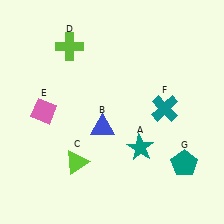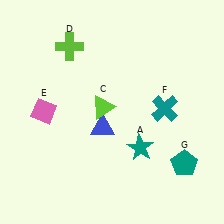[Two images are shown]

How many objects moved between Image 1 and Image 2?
1 object moved between the two images.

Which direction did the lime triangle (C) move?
The lime triangle (C) moved up.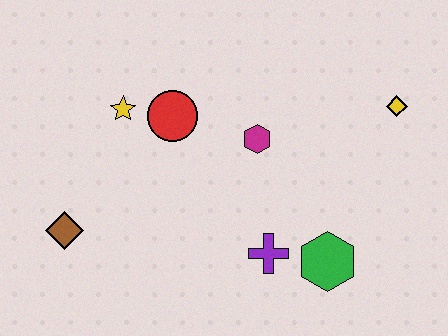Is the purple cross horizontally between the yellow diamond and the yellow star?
Yes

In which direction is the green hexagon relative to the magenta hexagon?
The green hexagon is below the magenta hexagon.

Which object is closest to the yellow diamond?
The magenta hexagon is closest to the yellow diamond.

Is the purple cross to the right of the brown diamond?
Yes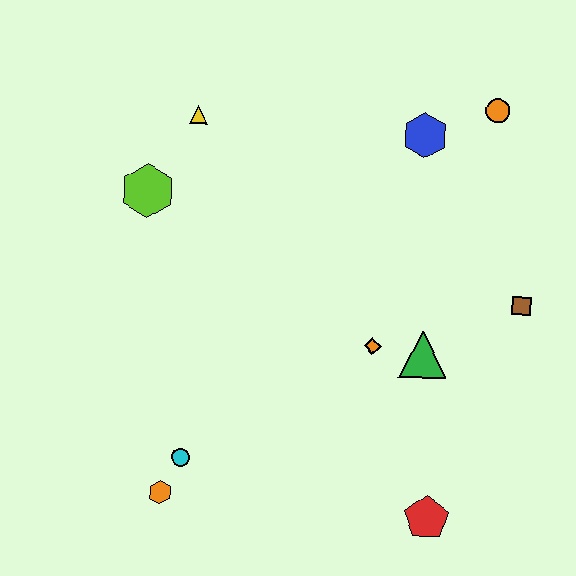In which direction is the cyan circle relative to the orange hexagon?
The cyan circle is above the orange hexagon.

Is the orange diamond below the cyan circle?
No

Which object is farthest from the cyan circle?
The orange circle is farthest from the cyan circle.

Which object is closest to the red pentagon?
The green triangle is closest to the red pentagon.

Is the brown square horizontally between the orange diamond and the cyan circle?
No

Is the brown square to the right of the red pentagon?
Yes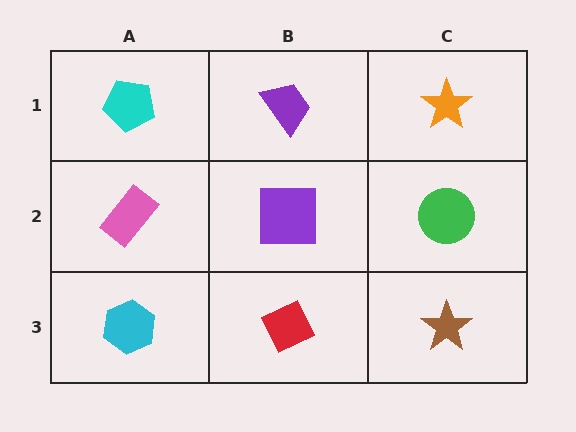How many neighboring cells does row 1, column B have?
3.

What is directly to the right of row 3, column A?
A red diamond.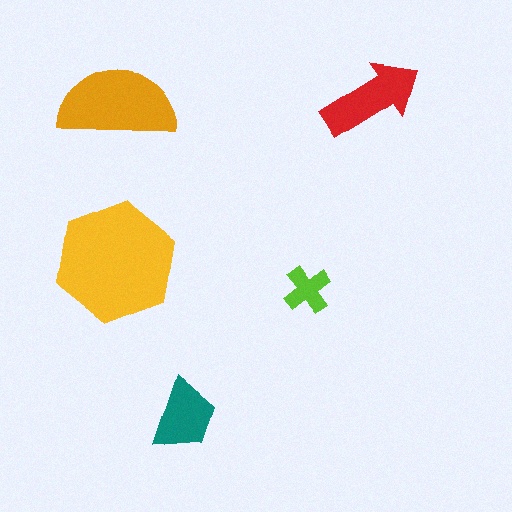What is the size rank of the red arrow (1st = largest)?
3rd.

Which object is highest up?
The red arrow is topmost.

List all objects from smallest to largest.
The lime cross, the teal trapezoid, the red arrow, the orange semicircle, the yellow hexagon.